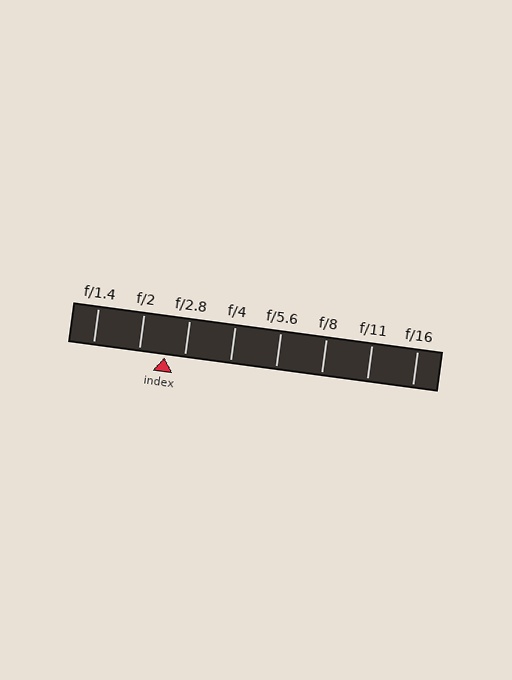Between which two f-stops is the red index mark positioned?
The index mark is between f/2 and f/2.8.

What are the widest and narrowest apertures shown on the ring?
The widest aperture shown is f/1.4 and the narrowest is f/16.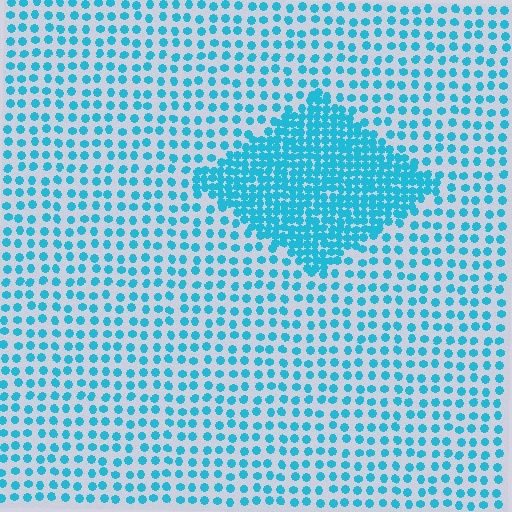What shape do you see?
I see a diamond.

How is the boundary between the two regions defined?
The boundary is defined by a change in element density (approximately 2.5x ratio). All elements are the same color, size, and shape.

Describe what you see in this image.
The image contains small cyan elements arranged at two different densities. A diamond-shaped region is visible where the elements are more densely packed than the surrounding area.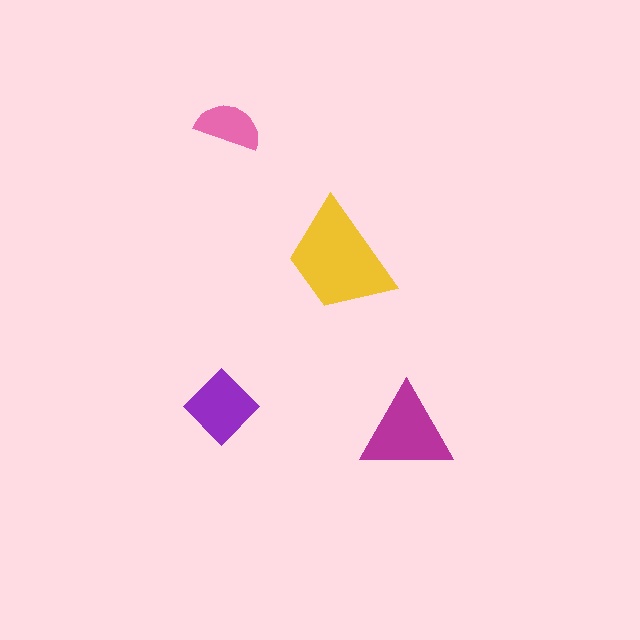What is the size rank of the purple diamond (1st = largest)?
3rd.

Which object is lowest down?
The magenta triangle is bottommost.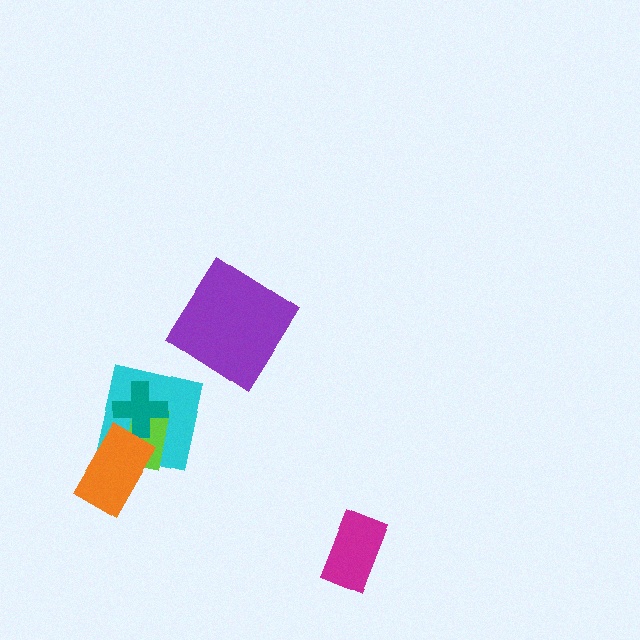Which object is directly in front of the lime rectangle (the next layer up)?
The teal cross is directly in front of the lime rectangle.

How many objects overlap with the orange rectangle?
2 objects overlap with the orange rectangle.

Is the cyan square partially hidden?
Yes, it is partially covered by another shape.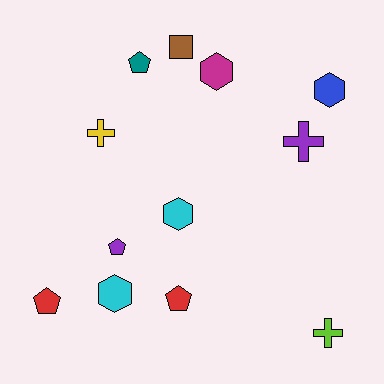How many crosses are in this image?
There are 3 crosses.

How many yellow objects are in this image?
There is 1 yellow object.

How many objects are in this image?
There are 12 objects.